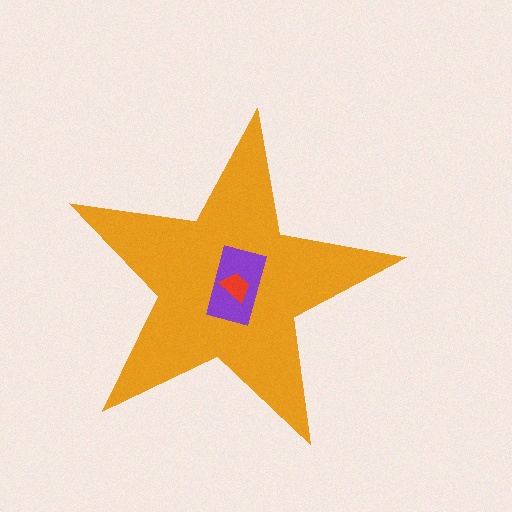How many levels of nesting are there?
3.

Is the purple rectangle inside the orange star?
Yes.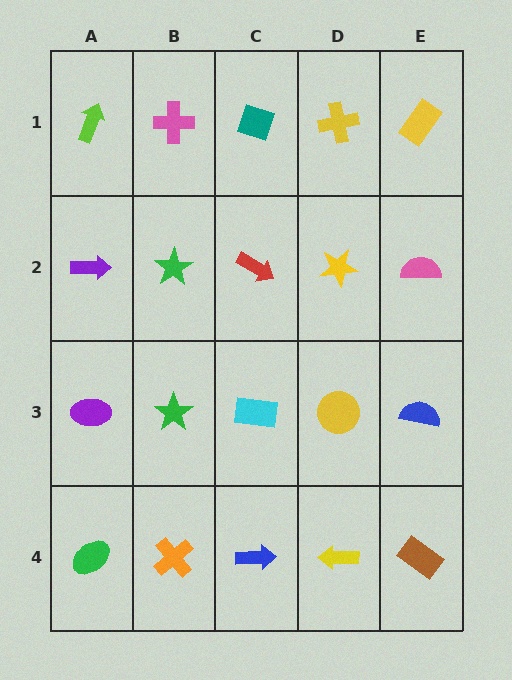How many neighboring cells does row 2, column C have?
4.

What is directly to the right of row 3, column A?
A green star.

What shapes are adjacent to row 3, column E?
A pink semicircle (row 2, column E), a brown rectangle (row 4, column E), a yellow circle (row 3, column D).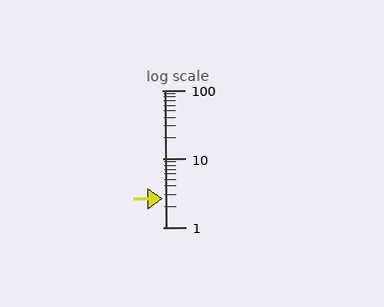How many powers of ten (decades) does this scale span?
The scale spans 2 decades, from 1 to 100.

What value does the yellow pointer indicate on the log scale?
The pointer indicates approximately 2.6.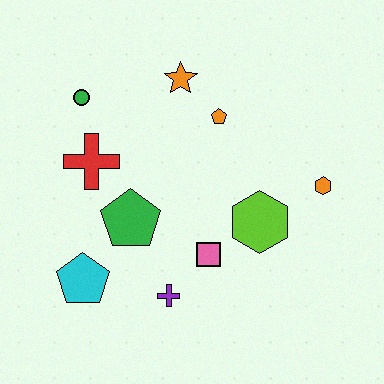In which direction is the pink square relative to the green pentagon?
The pink square is to the right of the green pentagon.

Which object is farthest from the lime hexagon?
The green circle is farthest from the lime hexagon.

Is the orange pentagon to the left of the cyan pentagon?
No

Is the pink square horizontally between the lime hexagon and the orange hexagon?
No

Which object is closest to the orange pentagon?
The orange star is closest to the orange pentagon.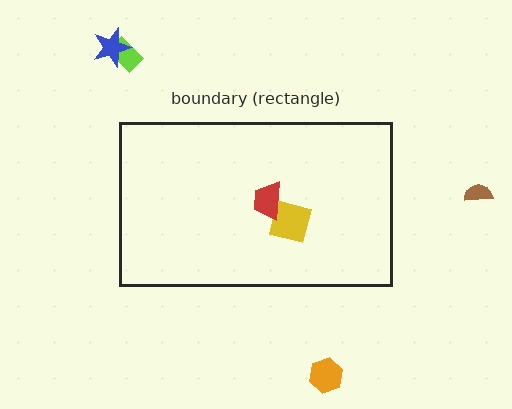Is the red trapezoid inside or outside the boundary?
Inside.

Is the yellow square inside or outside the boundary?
Inside.